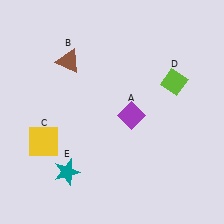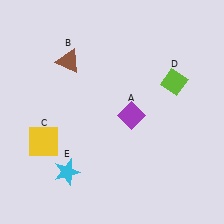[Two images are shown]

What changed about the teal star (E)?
In Image 1, E is teal. In Image 2, it changed to cyan.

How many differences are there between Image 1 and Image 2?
There is 1 difference between the two images.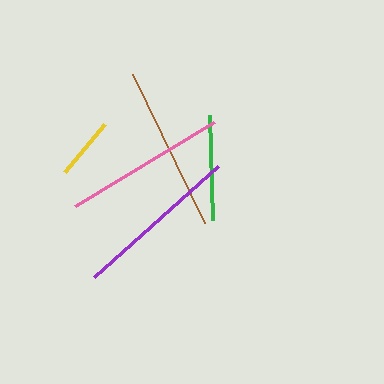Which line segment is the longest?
The purple line is the longest at approximately 166 pixels.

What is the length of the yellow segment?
The yellow segment is approximately 63 pixels long.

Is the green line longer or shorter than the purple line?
The purple line is longer than the green line.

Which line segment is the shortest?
The yellow line is the shortest at approximately 63 pixels.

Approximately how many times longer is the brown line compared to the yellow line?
The brown line is approximately 2.6 times the length of the yellow line.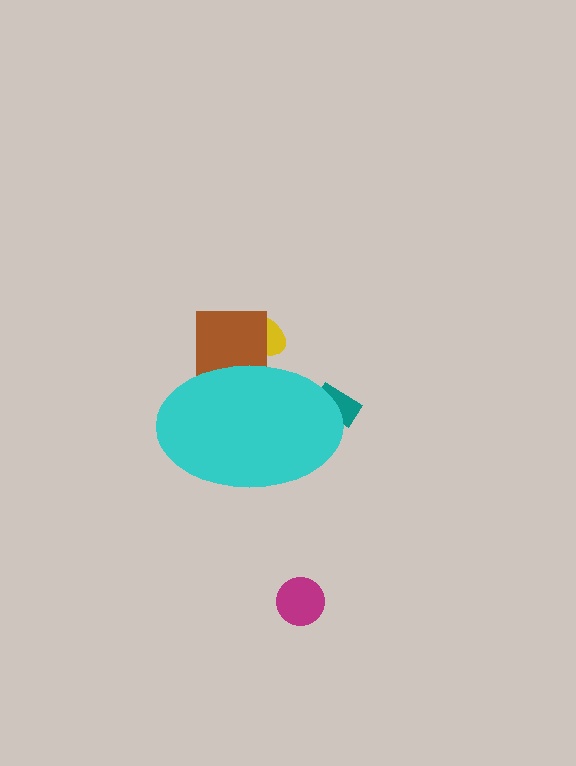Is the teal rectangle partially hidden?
Yes, the teal rectangle is partially hidden behind the cyan ellipse.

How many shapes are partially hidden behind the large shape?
3 shapes are partially hidden.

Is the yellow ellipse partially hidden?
Yes, the yellow ellipse is partially hidden behind the cyan ellipse.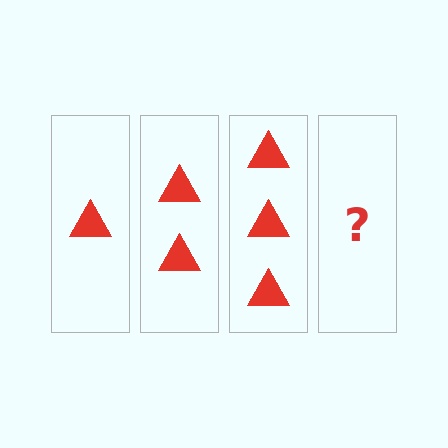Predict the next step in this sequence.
The next step is 4 triangles.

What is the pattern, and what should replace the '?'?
The pattern is that each step adds one more triangle. The '?' should be 4 triangles.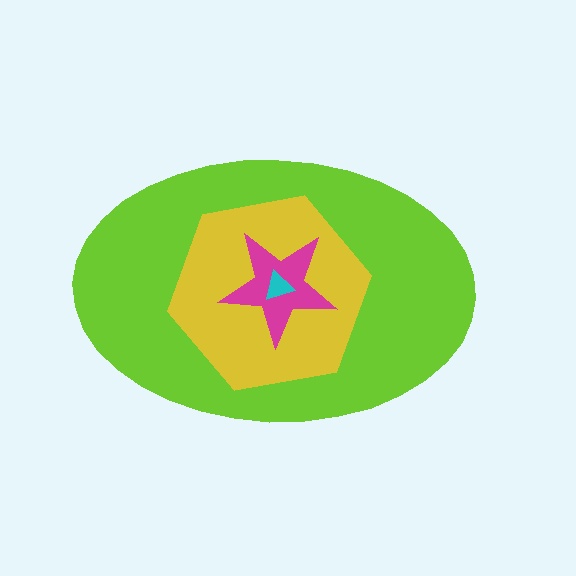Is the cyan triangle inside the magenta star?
Yes.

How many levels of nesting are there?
4.